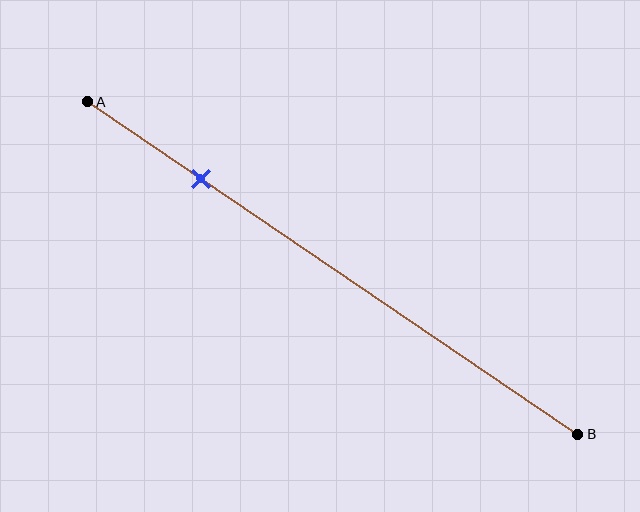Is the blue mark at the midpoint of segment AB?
No, the mark is at about 25% from A, not at the 50% midpoint.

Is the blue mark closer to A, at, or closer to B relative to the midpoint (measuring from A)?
The blue mark is closer to point A than the midpoint of segment AB.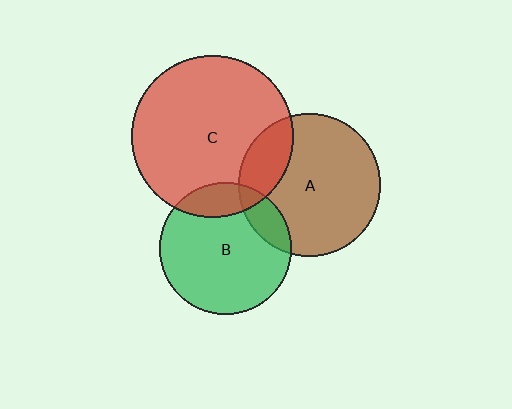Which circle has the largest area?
Circle C (red).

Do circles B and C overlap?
Yes.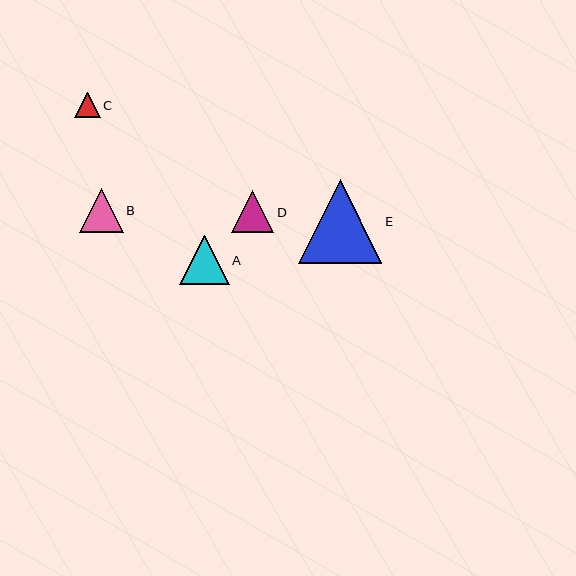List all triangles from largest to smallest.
From largest to smallest: E, A, B, D, C.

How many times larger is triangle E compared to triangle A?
Triangle E is approximately 1.7 times the size of triangle A.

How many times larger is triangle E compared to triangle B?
Triangle E is approximately 1.9 times the size of triangle B.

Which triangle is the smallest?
Triangle C is the smallest with a size of approximately 26 pixels.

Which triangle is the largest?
Triangle E is the largest with a size of approximately 83 pixels.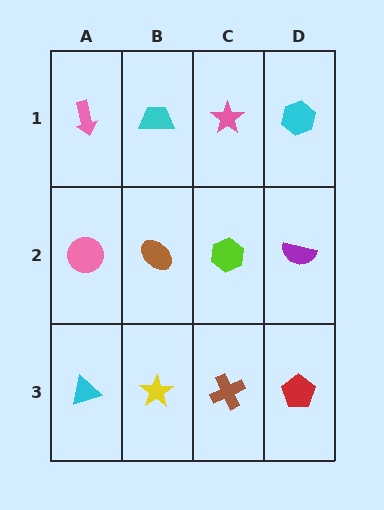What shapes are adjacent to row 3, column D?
A purple semicircle (row 2, column D), a brown cross (row 3, column C).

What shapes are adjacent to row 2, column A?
A pink arrow (row 1, column A), a cyan triangle (row 3, column A), a brown ellipse (row 2, column B).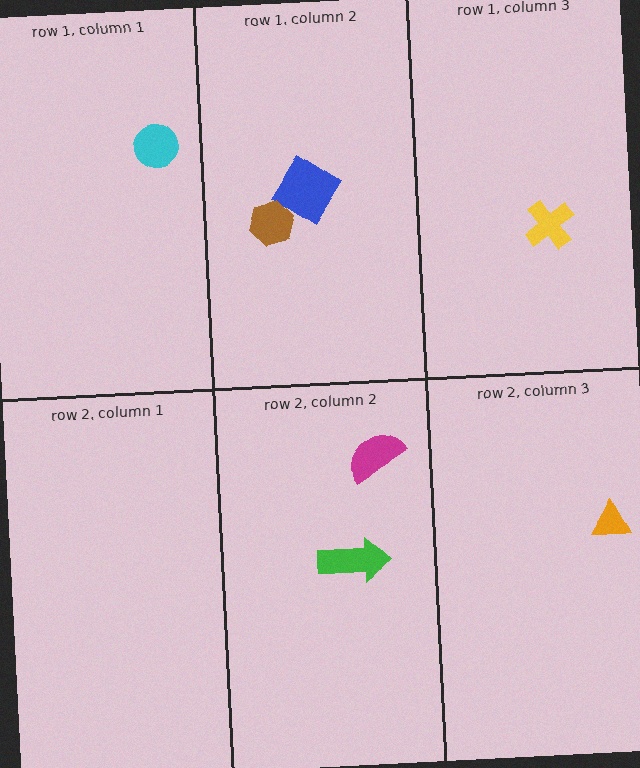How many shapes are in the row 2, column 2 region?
2.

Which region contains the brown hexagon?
The row 1, column 2 region.